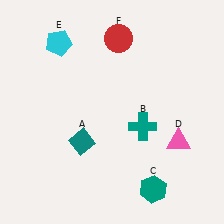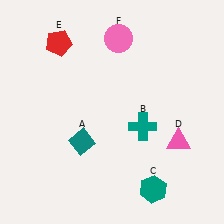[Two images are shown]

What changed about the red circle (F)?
In Image 1, F is red. In Image 2, it changed to pink.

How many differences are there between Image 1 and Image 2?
There are 2 differences between the two images.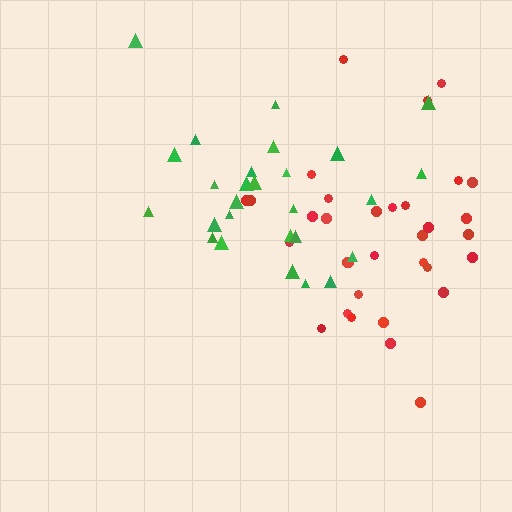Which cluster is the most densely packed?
Red.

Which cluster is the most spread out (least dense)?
Green.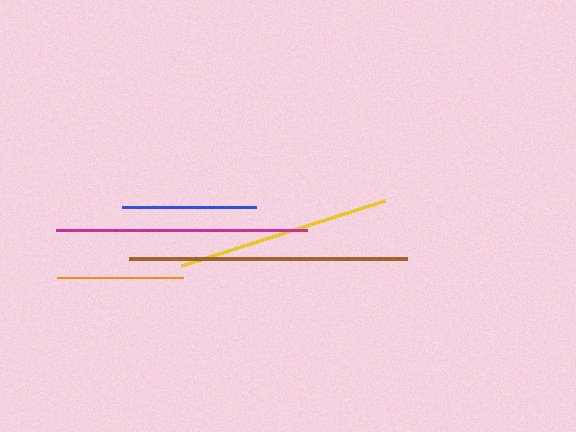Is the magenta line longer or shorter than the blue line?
The magenta line is longer than the blue line.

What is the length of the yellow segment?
The yellow segment is approximately 213 pixels long.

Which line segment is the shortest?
The orange line is the shortest at approximately 126 pixels.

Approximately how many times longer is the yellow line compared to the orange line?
The yellow line is approximately 1.7 times the length of the orange line.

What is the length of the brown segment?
The brown segment is approximately 279 pixels long.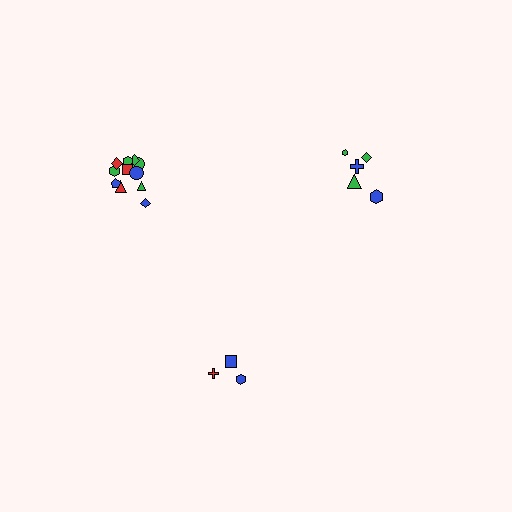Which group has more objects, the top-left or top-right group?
The top-left group.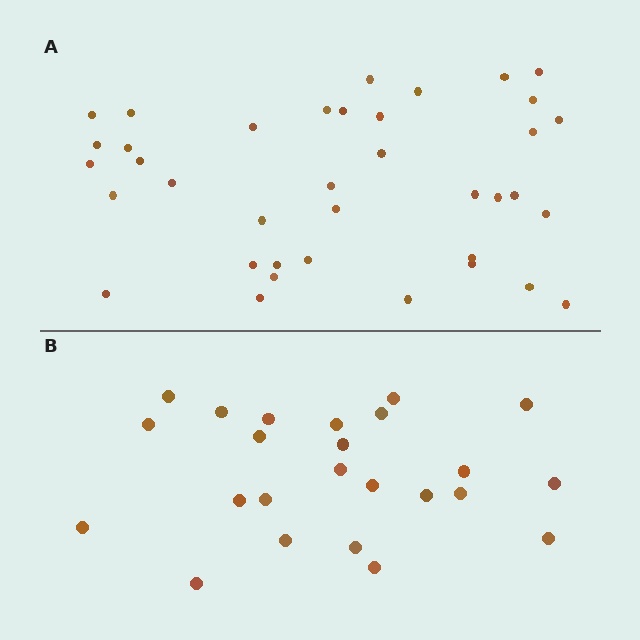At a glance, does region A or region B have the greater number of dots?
Region A (the top region) has more dots.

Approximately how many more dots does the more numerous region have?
Region A has approximately 15 more dots than region B.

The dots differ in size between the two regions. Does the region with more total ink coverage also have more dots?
No. Region B has more total ink coverage because its dots are larger, but region A actually contains more individual dots. Total area can be misleading — the number of items is what matters here.